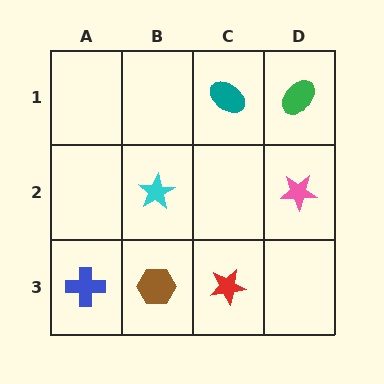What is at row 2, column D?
A pink star.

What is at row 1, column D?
A green ellipse.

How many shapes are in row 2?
2 shapes.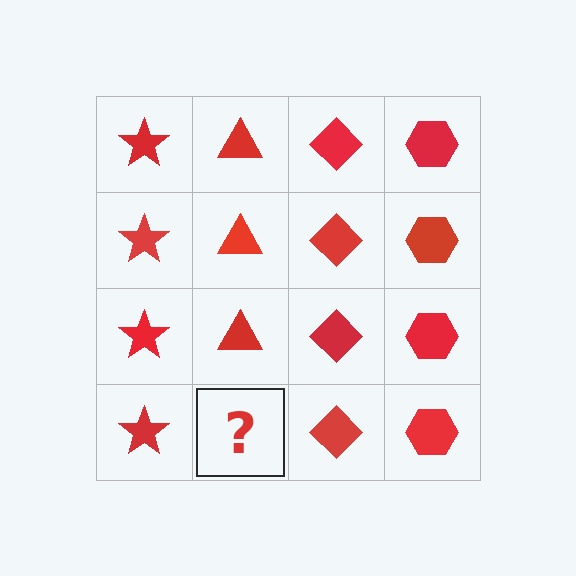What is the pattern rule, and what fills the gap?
The rule is that each column has a consistent shape. The gap should be filled with a red triangle.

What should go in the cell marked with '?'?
The missing cell should contain a red triangle.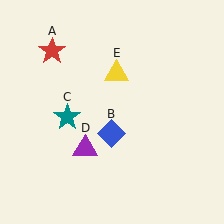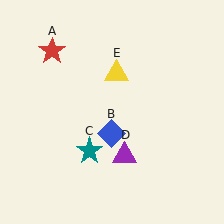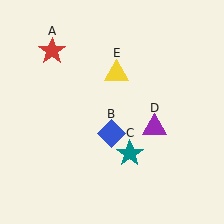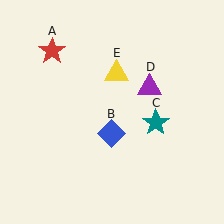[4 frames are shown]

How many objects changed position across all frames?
2 objects changed position: teal star (object C), purple triangle (object D).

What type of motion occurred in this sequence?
The teal star (object C), purple triangle (object D) rotated counterclockwise around the center of the scene.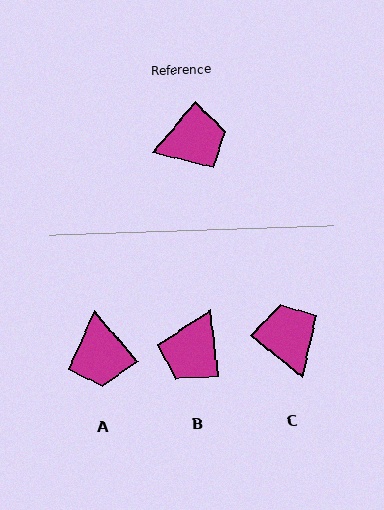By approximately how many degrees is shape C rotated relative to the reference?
Approximately 91 degrees counter-clockwise.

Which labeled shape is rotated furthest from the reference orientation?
B, about 133 degrees away.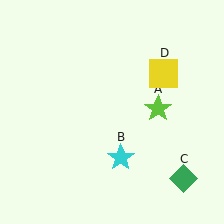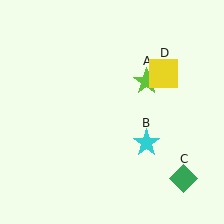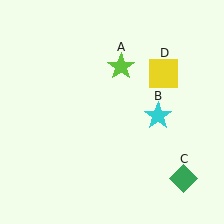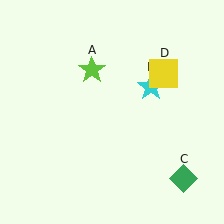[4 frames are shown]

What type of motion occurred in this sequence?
The lime star (object A), cyan star (object B) rotated counterclockwise around the center of the scene.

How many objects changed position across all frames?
2 objects changed position: lime star (object A), cyan star (object B).